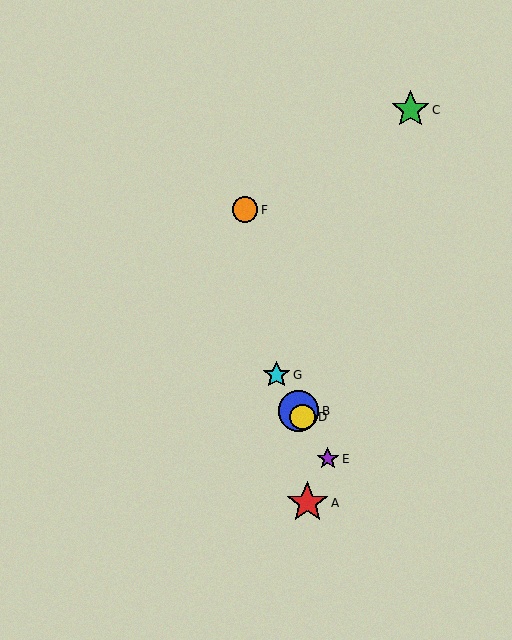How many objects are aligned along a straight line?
4 objects (B, D, E, G) are aligned along a straight line.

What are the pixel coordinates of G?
Object G is at (277, 375).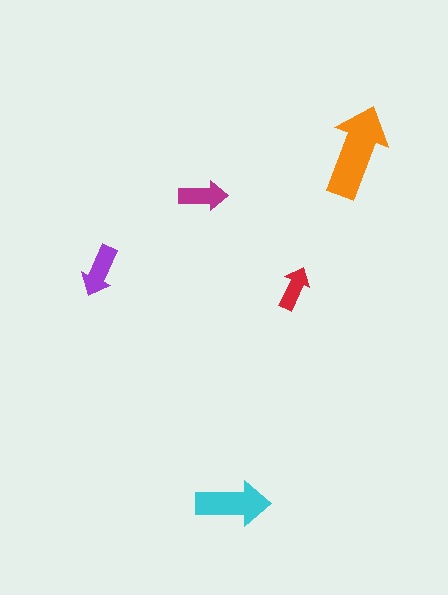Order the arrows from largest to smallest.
the orange one, the cyan one, the purple one, the magenta one, the red one.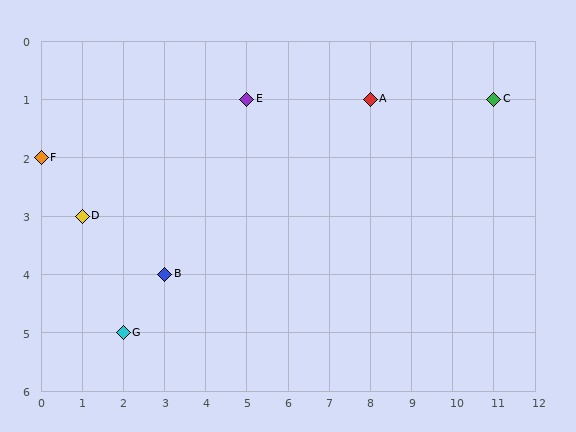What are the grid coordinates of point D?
Point D is at grid coordinates (1, 3).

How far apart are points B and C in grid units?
Points B and C are 8 columns and 3 rows apart (about 8.5 grid units diagonally).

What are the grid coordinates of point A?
Point A is at grid coordinates (8, 1).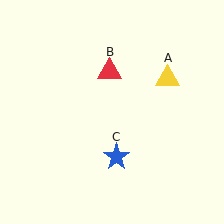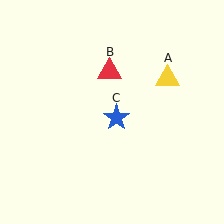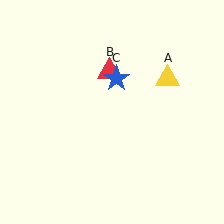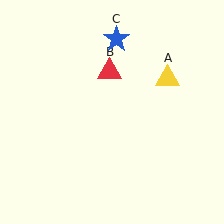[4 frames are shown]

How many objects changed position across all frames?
1 object changed position: blue star (object C).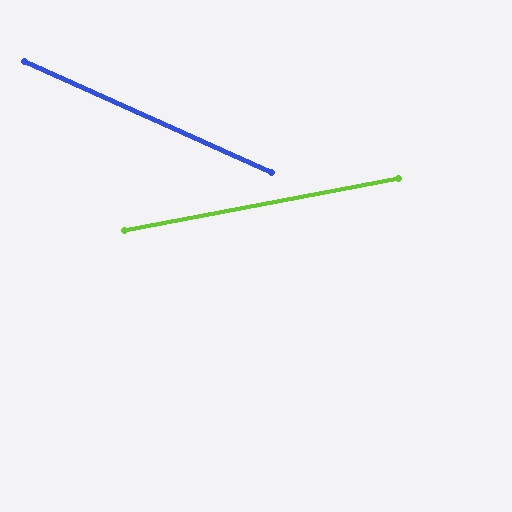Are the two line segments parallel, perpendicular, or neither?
Neither parallel nor perpendicular — they differ by about 35°.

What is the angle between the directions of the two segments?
Approximately 35 degrees.